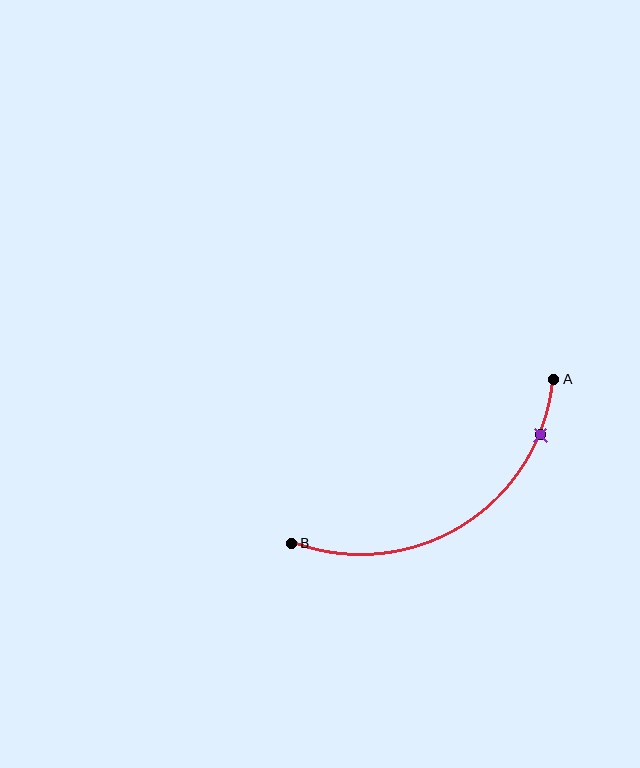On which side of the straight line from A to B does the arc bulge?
The arc bulges below the straight line connecting A and B.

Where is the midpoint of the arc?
The arc midpoint is the point on the curve farthest from the straight line joining A and B. It sits below that line.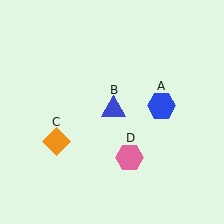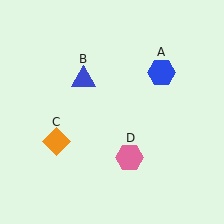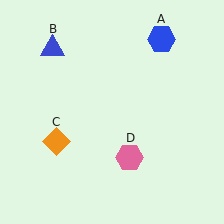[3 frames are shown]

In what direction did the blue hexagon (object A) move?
The blue hexagon (object A) moved up.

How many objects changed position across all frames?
2 objects changed position: blue hexagon (object A), blue triangle (object B).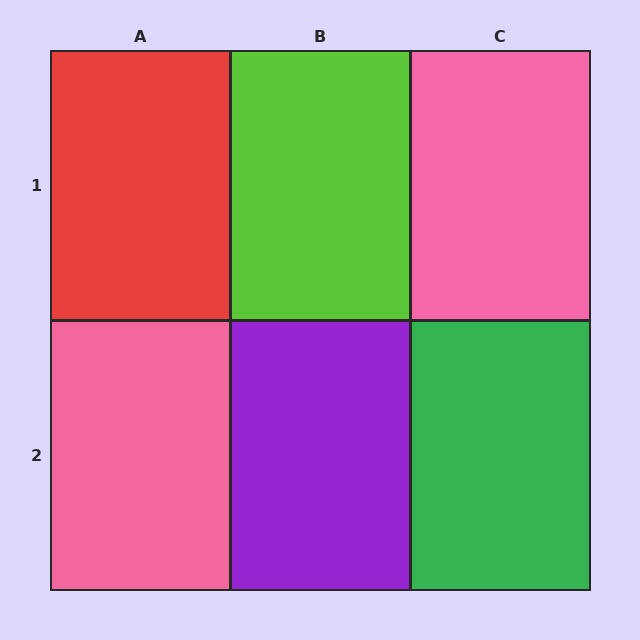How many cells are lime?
1 cell is lime.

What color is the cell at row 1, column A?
Red.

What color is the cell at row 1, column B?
Lime.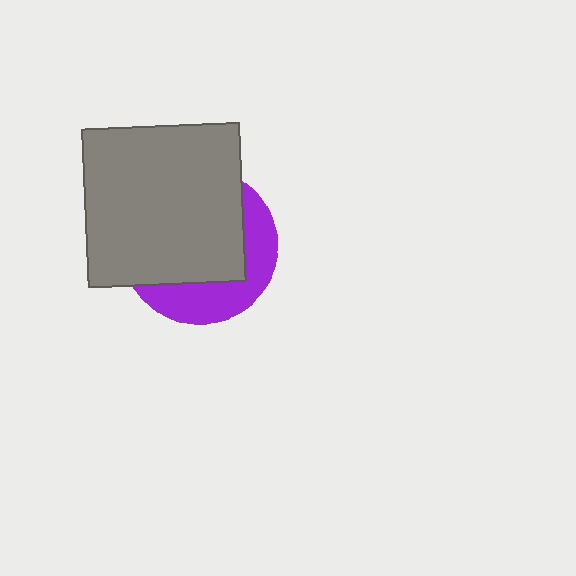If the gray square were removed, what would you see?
You would see the complete purple circle.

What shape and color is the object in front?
The object in front is a gray square.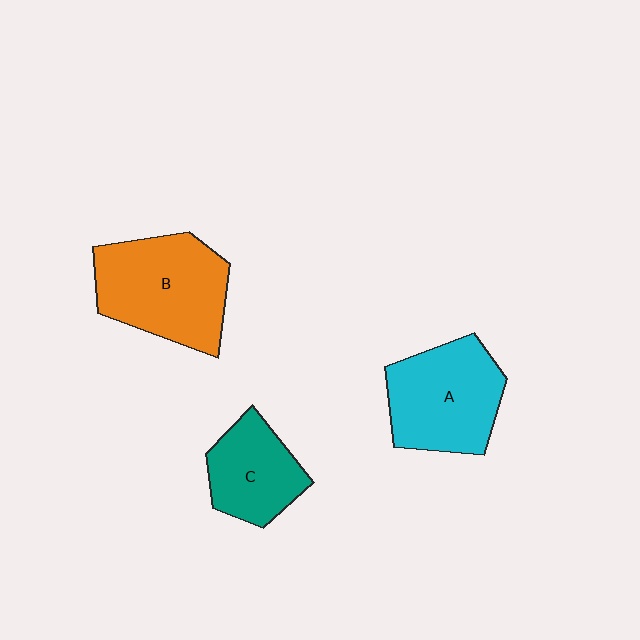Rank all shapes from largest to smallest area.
From largest to smallest: B (orange), A (cyan), C (teal).